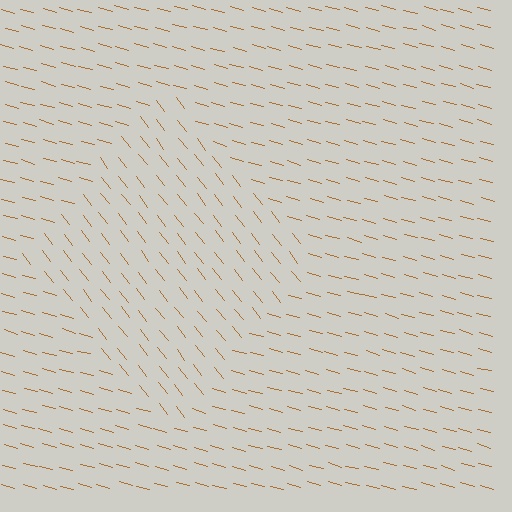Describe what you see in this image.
The image is filled with small brown line segments. A diamond region in the image has lines oriented differently from the surrounding lines, creating a visible texture boundary.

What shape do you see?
I see a diamond.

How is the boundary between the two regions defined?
The boundary is defined purely by a change in line orientation (approximately 37 degrees difference). All lines are the same color and thickness.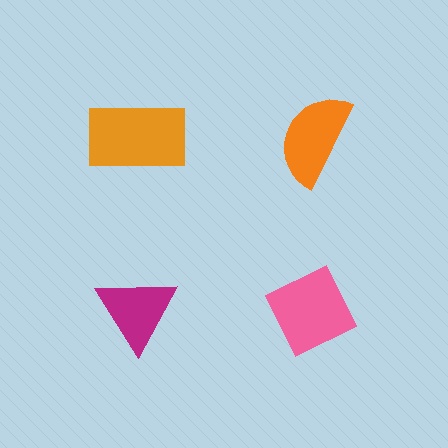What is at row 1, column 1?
An orange rectangle.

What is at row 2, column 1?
A magenta triangle.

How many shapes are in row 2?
2 shapes.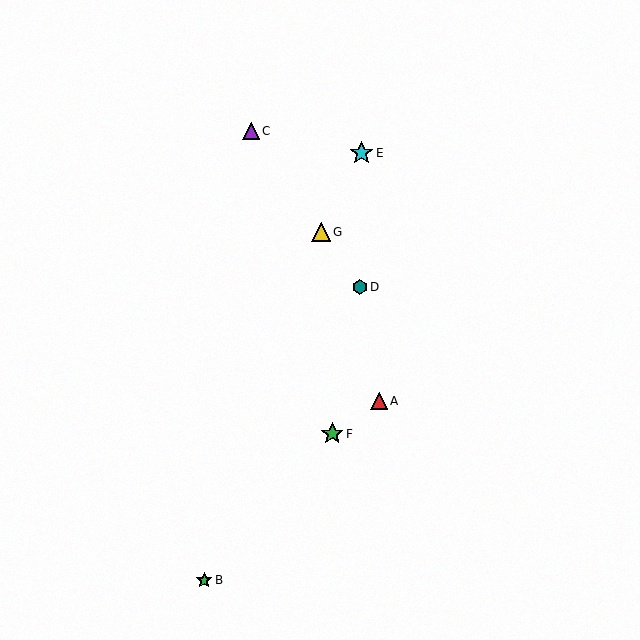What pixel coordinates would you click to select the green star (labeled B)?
Click at (204, 580) to select the green star B.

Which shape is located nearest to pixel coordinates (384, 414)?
The red triangle (labeled A) at (379, 401) is nearest to that location.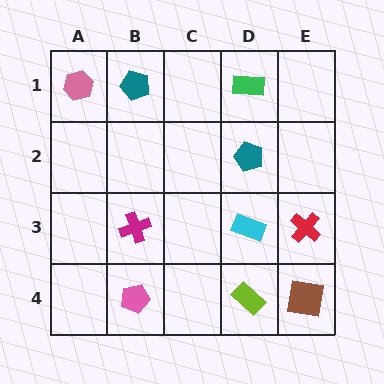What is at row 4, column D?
A lime rectangle.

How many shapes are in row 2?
1 shape.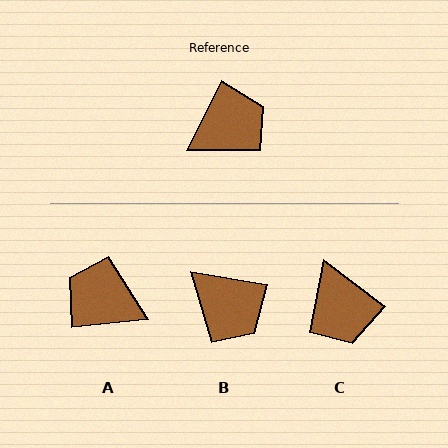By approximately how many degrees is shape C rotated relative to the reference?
Approximately 100 degrees clockwise.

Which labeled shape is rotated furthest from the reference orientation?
A, about 123 degrees away.